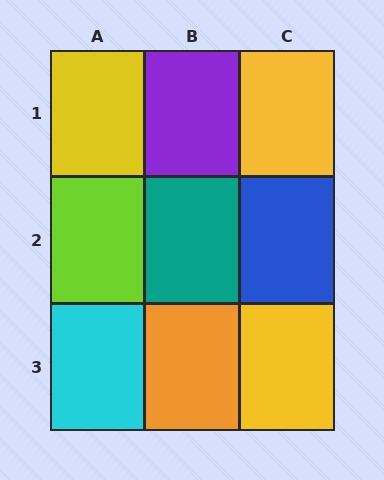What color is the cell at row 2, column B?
Teal.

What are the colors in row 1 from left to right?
Yellow, purple, yellow.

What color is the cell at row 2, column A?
Lime.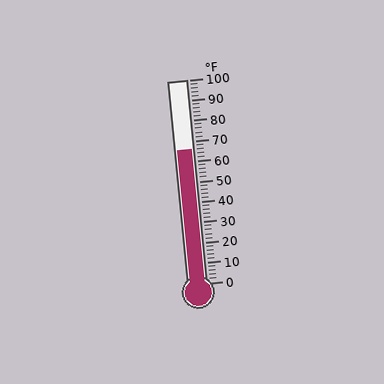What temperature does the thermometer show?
The thermometer shows approximately 66°F.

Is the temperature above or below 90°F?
The temperature is below 90°F.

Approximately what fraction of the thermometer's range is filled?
The thermometer is filled to approximately 65% of its range.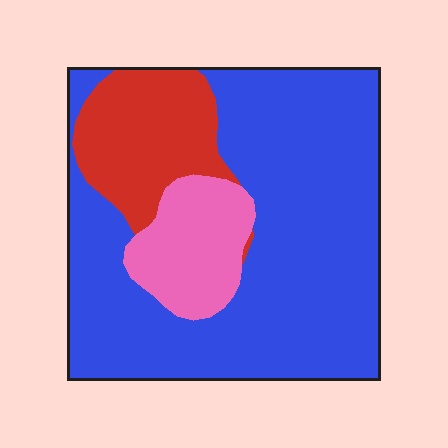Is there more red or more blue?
Blue.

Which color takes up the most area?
Blue, at roughly 70%.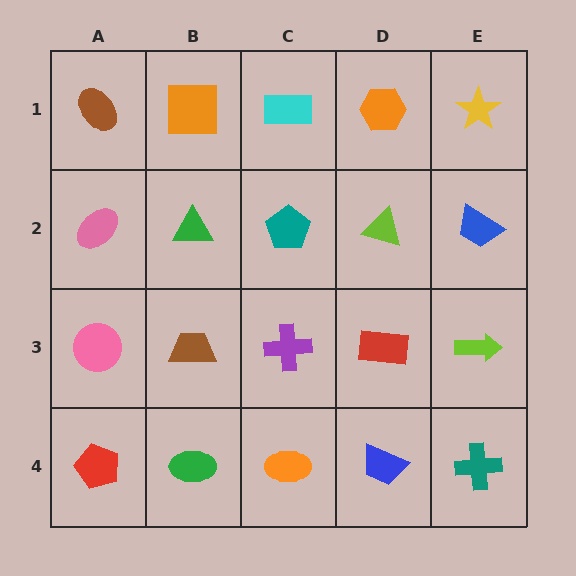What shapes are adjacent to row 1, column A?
A pink ellipse (row 2, column A), an orange square (row 1, column B).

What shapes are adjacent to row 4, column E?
A lime arrow (row 3, column E), a blue trapezoid (row 4, column D).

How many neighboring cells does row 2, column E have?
3.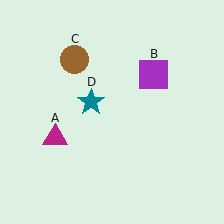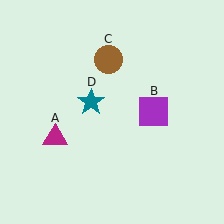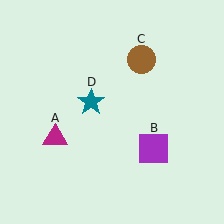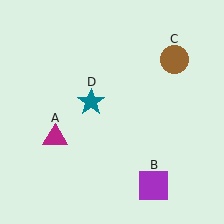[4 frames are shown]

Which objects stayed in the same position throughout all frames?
Magenta triangle (object A) and teal star (object D) remained stationary.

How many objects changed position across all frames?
2 objects changed position: purple square (object B), brown circle (object C).